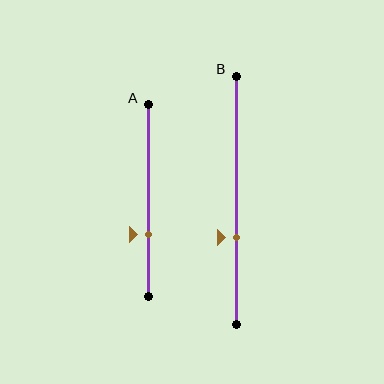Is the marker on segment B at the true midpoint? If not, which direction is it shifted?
No, the marker on segment B is shifted downward by about 15% of the segment length.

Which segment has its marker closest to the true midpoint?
Segment B has its marker closest to the true midpoint.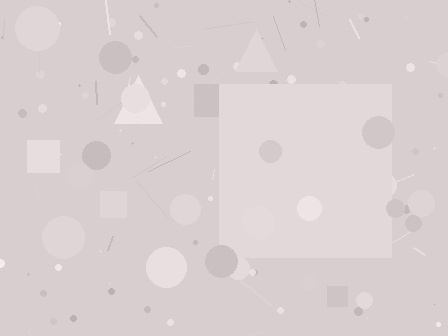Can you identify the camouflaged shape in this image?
The camouflaged shape is a square.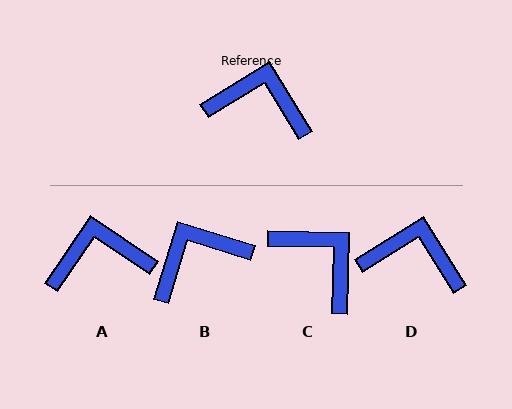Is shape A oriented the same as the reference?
No, it is off by about 24 degrees.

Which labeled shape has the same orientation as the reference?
D.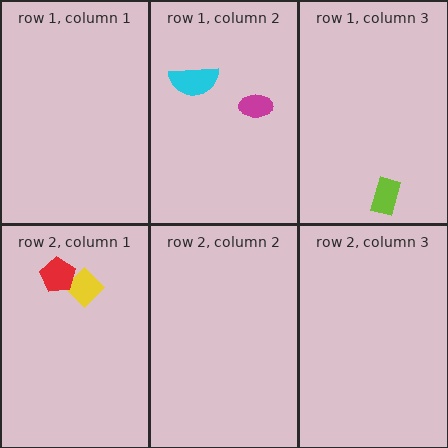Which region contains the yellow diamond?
The row 2, column 1 region.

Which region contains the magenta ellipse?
The row 1, column 2 region.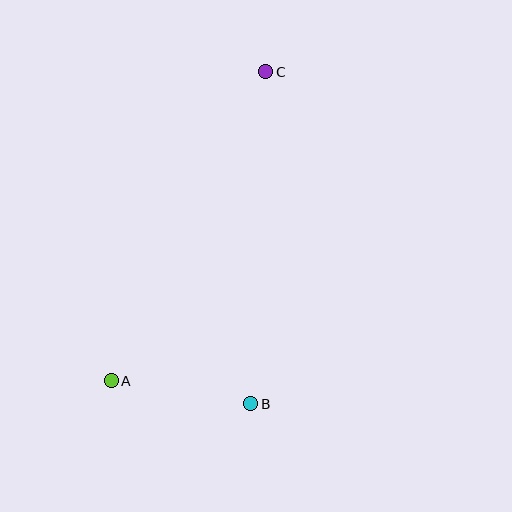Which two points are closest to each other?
Points A and B are closest to each other.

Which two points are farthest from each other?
Points A and C are farthest from each other.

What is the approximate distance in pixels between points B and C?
The distance between B and C is approximately 332 pixels.